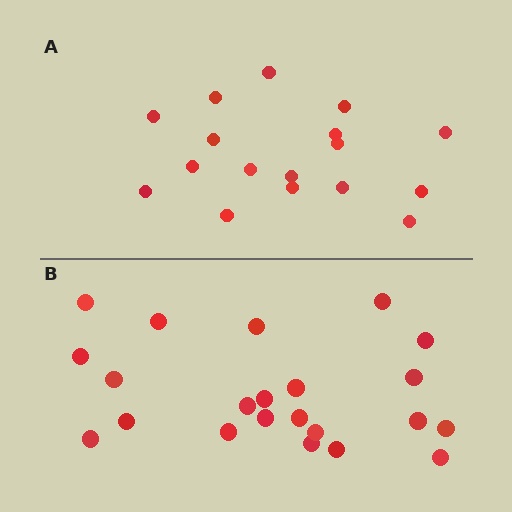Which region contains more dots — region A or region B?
Region B (the bottom region) has more dots.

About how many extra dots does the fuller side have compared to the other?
Region B has about 5 more dots than region A.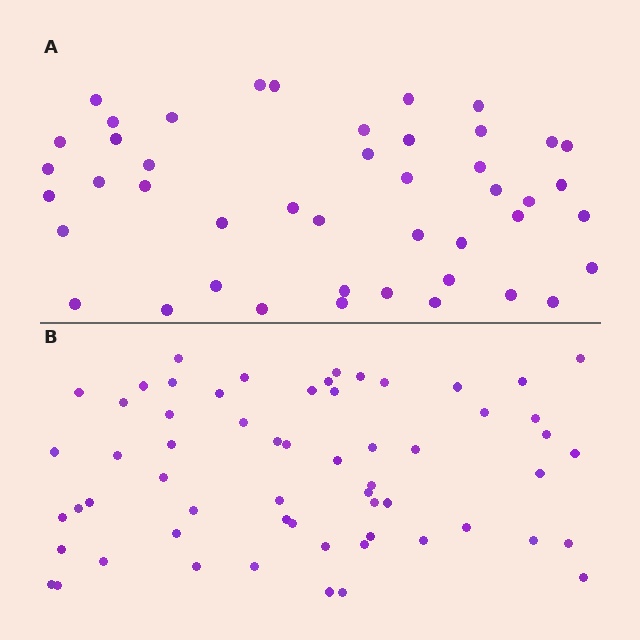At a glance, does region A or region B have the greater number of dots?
Region B (the bottom region) has more dots.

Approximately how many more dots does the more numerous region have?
Region B has approximately 15 more dots than region A.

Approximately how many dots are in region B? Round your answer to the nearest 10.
About 60 dots.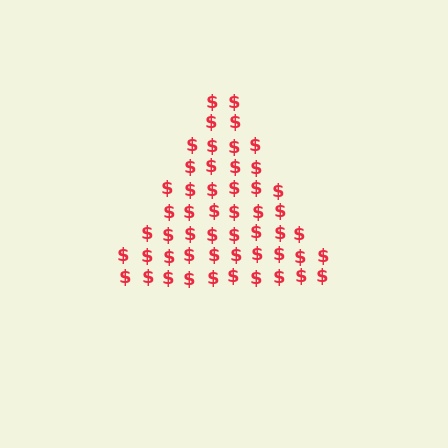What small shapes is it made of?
It is made of small dollar signs.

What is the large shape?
The large shape is a triangle.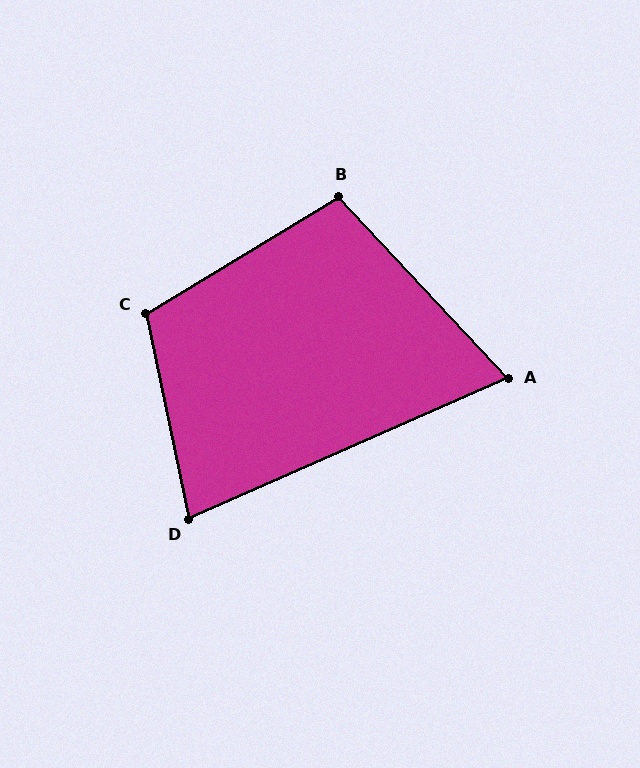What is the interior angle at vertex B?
Approximately 102 degrees (obtuse).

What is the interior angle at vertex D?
Approximately 78 degrees (acute).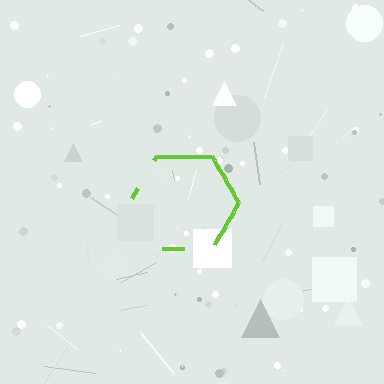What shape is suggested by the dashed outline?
The dashed outline suggests a hexagon.